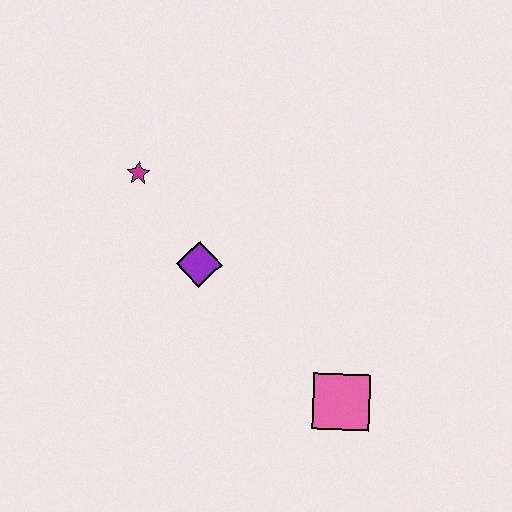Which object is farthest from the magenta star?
The pink square is farthest from the magenta star.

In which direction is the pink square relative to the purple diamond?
The pink square is to the right of the purple diamond.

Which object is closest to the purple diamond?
The magenta star is closest to the purple diamond.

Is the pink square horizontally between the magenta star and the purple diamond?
No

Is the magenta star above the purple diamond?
Yes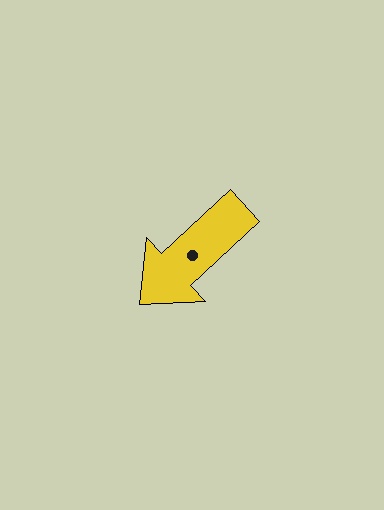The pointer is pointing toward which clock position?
Roughly 8 o'clock.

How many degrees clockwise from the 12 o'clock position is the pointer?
Approximately 227 degrees.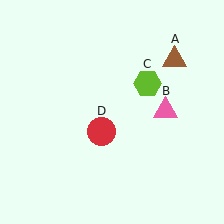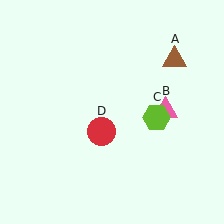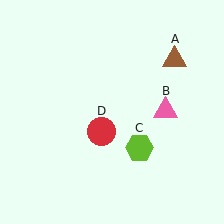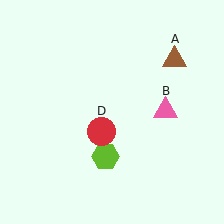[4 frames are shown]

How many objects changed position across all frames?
1 object changed position: lime hexagon (object C).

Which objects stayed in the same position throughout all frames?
Brown triangle (object A) and pink triangle (object B) and red circle (object D) remained stationary.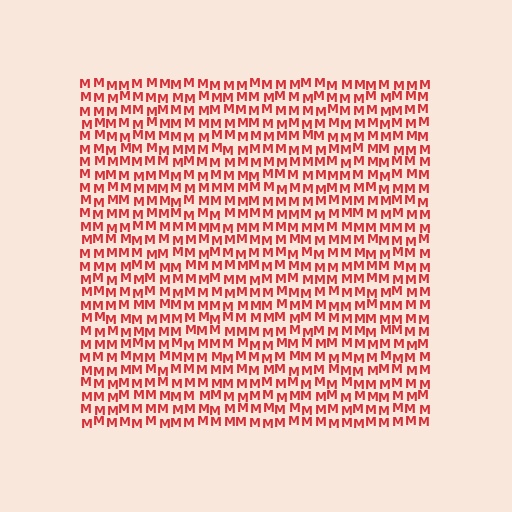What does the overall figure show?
The overall figure shows a square.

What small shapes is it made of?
It is made of small letter M's.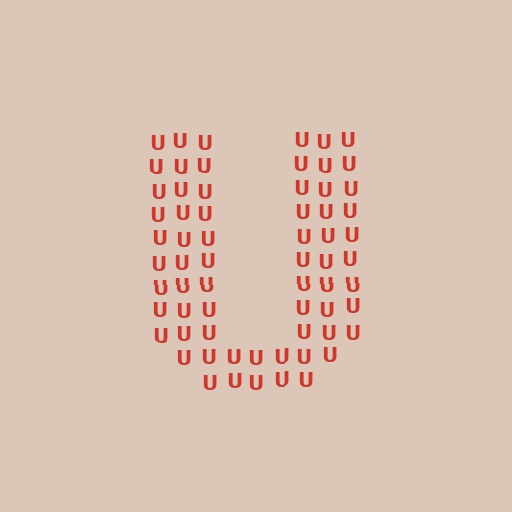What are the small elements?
The small elements are letter U's.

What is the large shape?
The large shape is the letter U.